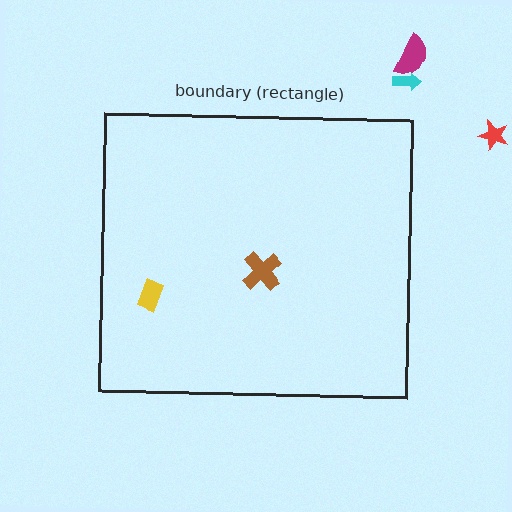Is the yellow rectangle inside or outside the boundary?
Inside.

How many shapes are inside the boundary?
2 inside, 3 outside.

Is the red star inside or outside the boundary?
Outside.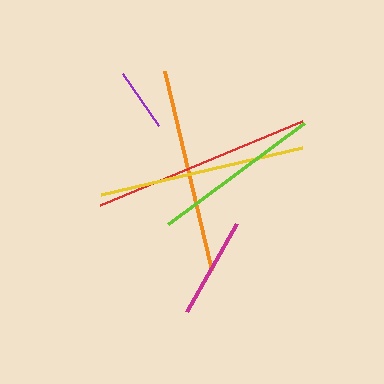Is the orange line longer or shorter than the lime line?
The orange line is longer than the lime line.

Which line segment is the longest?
The red line is the longest at approximately 219 pixels.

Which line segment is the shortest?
The purple line is the shortest at approximately 63 pixels.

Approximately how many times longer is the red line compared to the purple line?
The red line is approximately 3.5 times the length of the purple line.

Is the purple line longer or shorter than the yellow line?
The yellow line is longer than the purple line.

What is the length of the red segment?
The red segment is approximately 219 pixels long.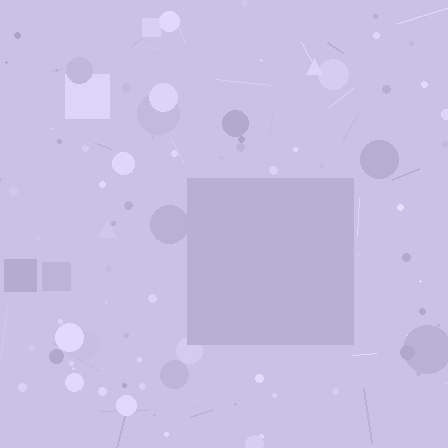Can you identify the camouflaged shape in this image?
The camouflaged shape is a square.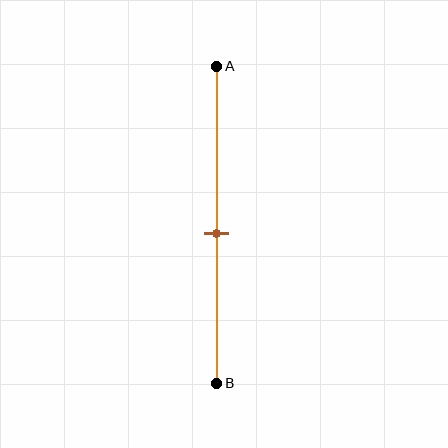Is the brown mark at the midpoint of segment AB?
Yes, the mark is approximately at the midpoint.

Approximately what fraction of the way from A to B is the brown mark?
The brown mark is approximately 55% of the way from A to B.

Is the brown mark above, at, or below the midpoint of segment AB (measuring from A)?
The brown mark is approximately at the midpoint of segment AB.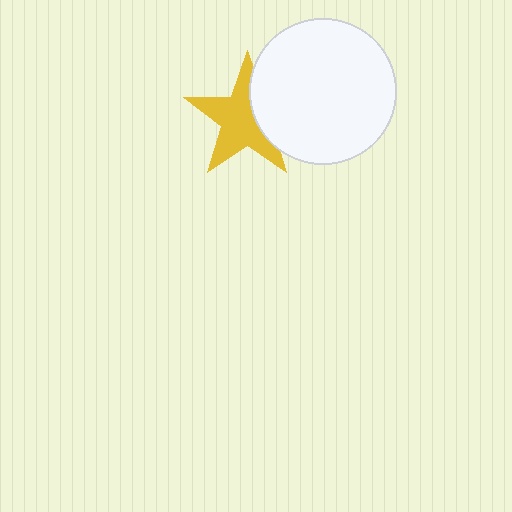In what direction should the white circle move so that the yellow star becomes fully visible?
The white circle should move right. That is the shortest direction to clear the overlap and leave the yellow star fully visible.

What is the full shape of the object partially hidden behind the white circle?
The partially hidden object is a yellow star.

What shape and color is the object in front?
The object in front is a white circle.